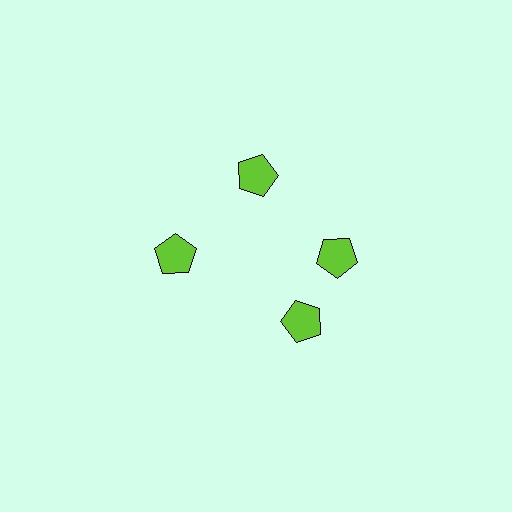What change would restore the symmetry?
The symmetry would be restored by rotating it back into even spacing with its neighbors so that all 4 pentagons sit at equal angles and equal distance from the center.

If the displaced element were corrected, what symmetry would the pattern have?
It would have 4-fold rotational symmetry — the pattern would map onto itself every 90 degrees.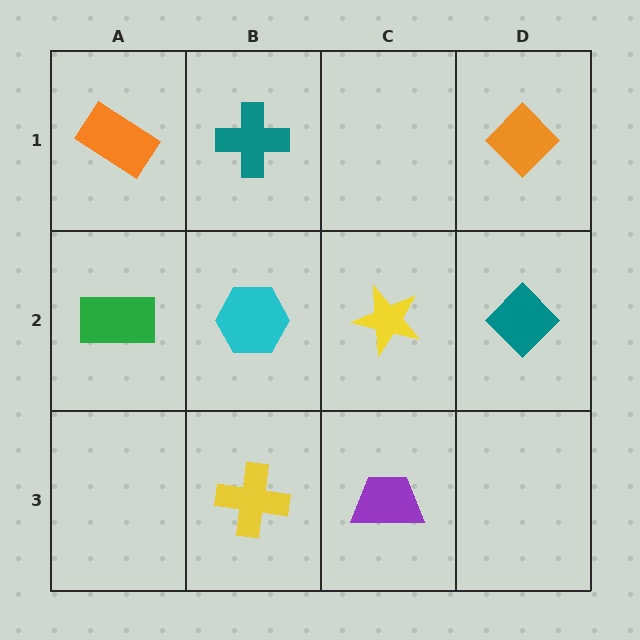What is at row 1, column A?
An orange rectangle.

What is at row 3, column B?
A yellow cross.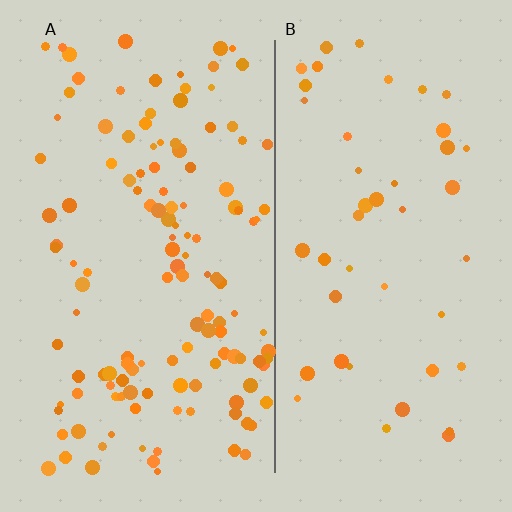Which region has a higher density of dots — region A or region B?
A (the left).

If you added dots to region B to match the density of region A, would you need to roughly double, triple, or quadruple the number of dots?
Approximately triple.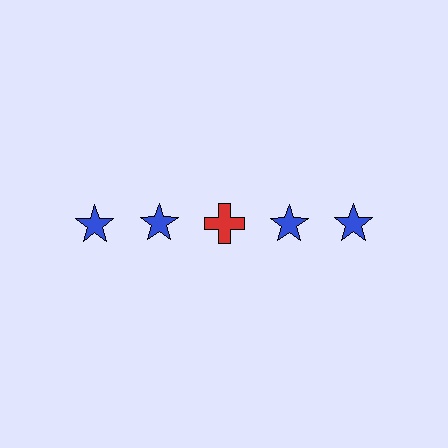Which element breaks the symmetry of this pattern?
The red cross in the top row, center column breaks the symmetry. All other shapes are blue stars.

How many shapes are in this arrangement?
There are 5 shapes arranged in a grid pattern.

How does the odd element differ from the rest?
It differs in both color (red instead of blue) and shape (cross instead of star).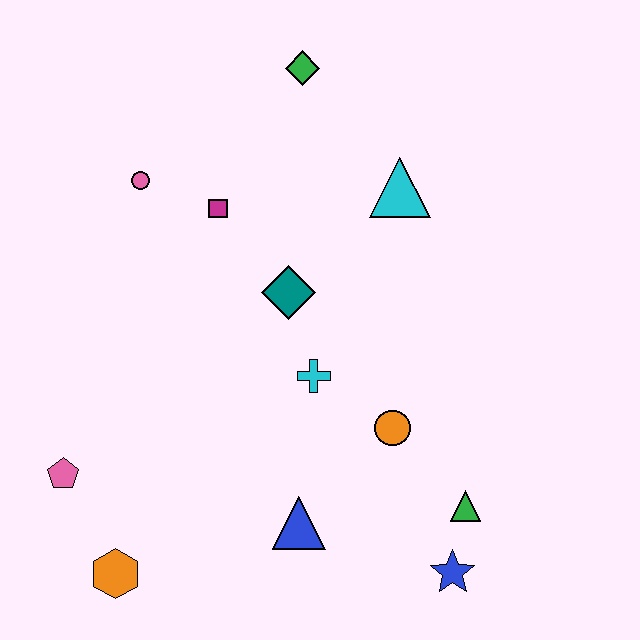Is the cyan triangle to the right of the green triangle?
No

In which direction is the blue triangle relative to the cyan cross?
The blue triangle is below the cyan cross.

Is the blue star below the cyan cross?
Yes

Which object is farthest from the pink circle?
The blue star is farthest from the pink circle.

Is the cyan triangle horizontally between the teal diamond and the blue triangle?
No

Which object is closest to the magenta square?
The pink circle is closest to the magenta square.